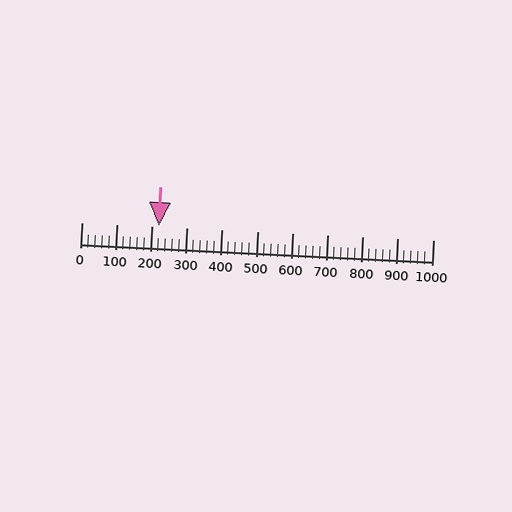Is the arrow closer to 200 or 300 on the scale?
The arrow is closer to 200.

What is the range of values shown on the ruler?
The ruler shows values from 0 to 1000.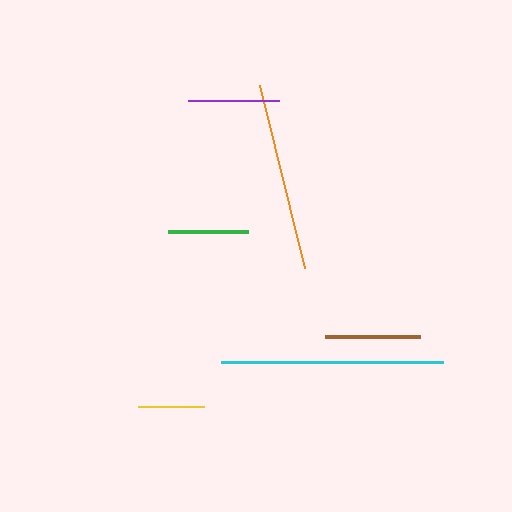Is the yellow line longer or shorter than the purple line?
The purple line is longer than the yellow line.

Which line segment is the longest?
The cyan line is the longest at approximately 221 pixels.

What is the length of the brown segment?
The brown segment is approximately 95 pixels long.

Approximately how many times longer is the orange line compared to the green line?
The orange line is approximately 2.4 times the length of the green line.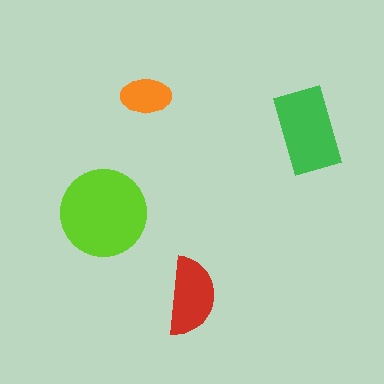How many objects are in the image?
There are 4 objects in the image.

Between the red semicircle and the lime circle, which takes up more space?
The lime circle.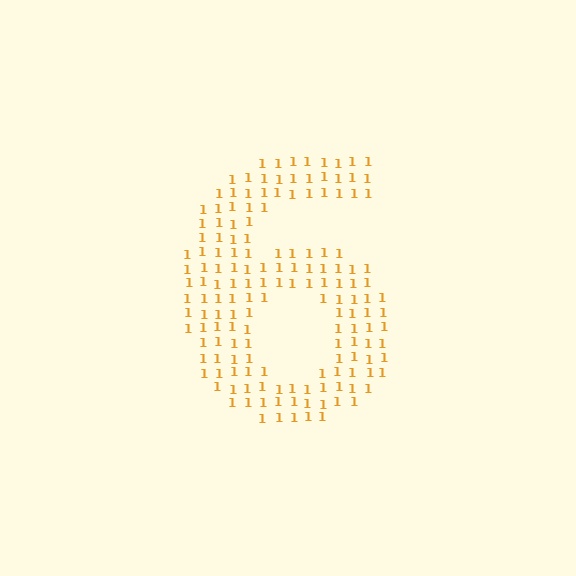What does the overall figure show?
The overall figure shows the digit 6.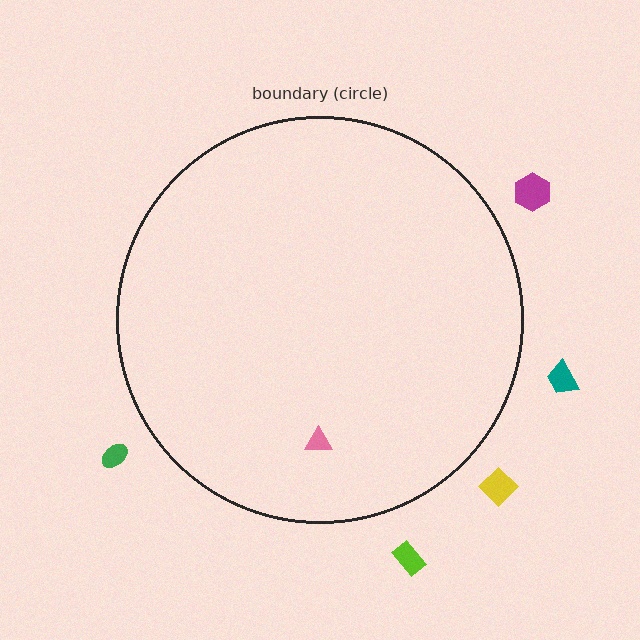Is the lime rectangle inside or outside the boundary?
Outside.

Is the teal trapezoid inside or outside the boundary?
Outside.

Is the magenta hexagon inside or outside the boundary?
Outside.